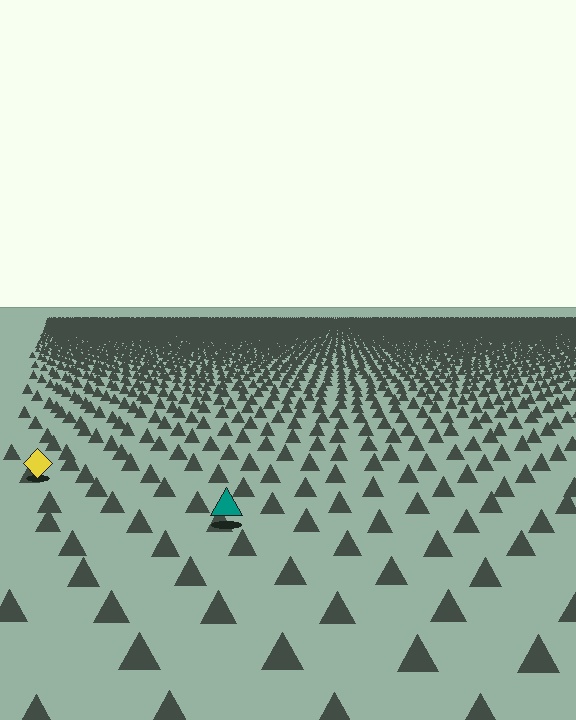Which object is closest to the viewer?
The teal triangle is closest. The texture marks near it are larger and more spread out.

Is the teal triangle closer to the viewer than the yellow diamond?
Yes. The teal triangle is closer — you can tell from the texture gradient: the ground texture is coarser near it.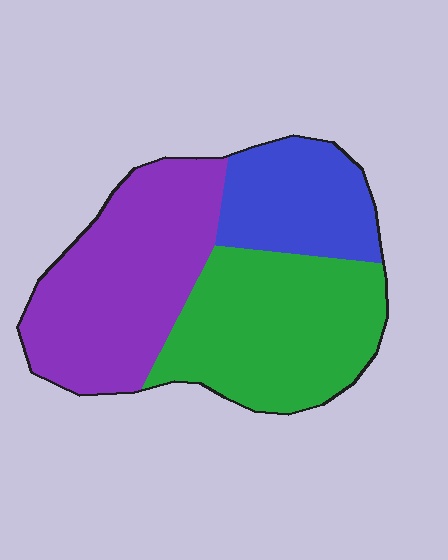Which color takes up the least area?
Blue, at roughly 20%.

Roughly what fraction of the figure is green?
Green covers about 40% of the figure.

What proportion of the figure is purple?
Purple takes up about two fifths (2/5) of the figure.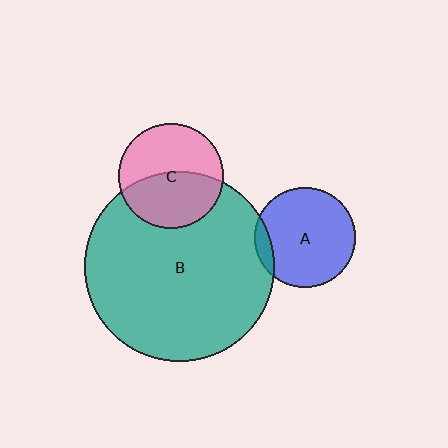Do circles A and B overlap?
Yes.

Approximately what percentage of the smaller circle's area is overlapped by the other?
Approximately 10%.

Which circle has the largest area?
Circle B (teal).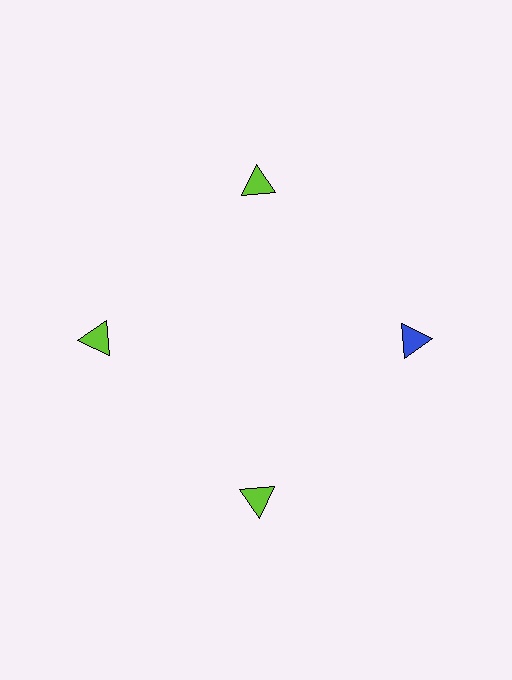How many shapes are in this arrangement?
There are 4 shapes arranged in a ring pattern.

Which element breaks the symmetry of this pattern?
The blue triangle at roughly the 3 o'clock position breaks the symmetry. All other shapes are lime triangles.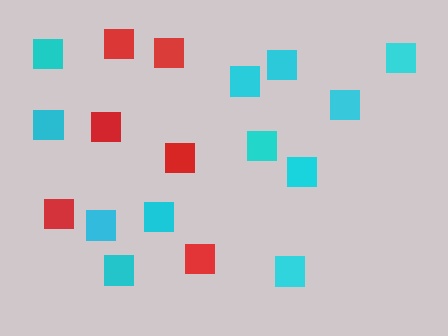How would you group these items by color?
There are 2 groups: one group of cyan squares (12) and one group of red squares (6).